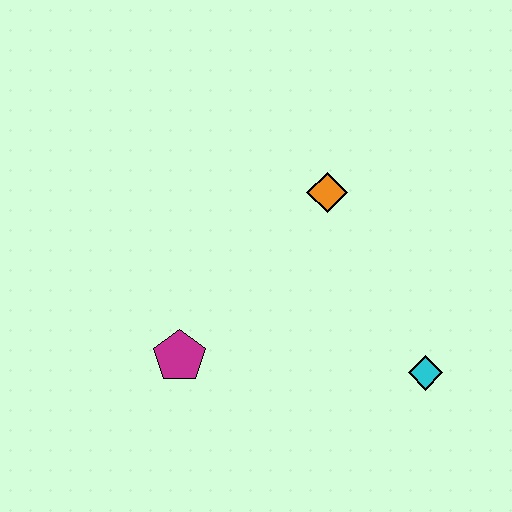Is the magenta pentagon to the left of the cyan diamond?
Yes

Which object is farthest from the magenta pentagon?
The cyan diamond is farthest from the magenta pentagon.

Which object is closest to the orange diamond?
The cyan diamond is closest to the orange diamond.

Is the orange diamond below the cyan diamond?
No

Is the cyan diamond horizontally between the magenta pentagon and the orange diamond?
No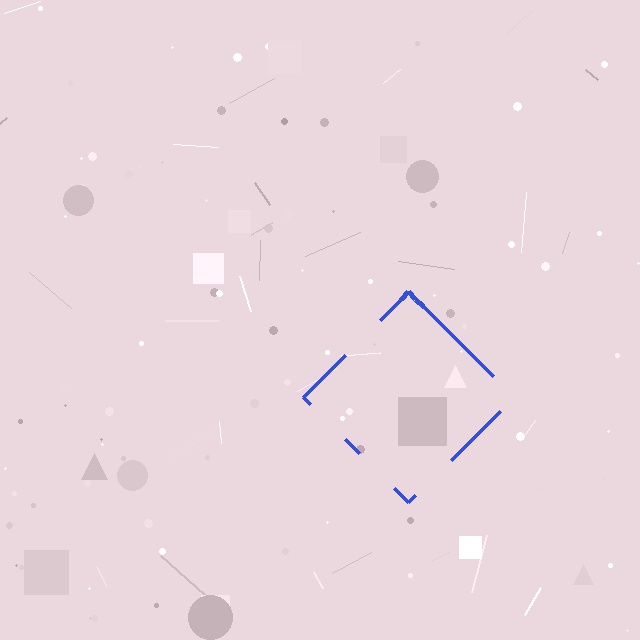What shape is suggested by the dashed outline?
The dashed outline suggests a diamond.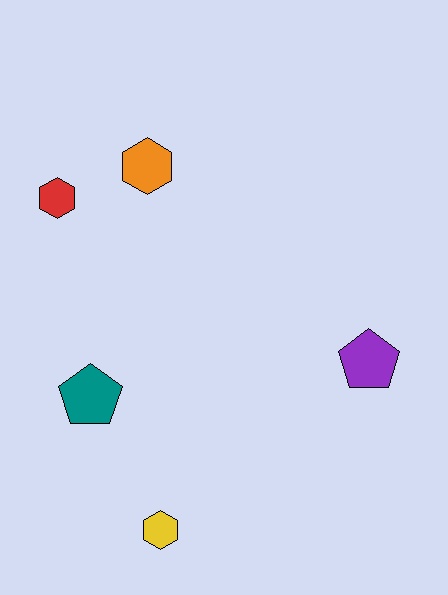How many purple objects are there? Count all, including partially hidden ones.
There is 1 purple object.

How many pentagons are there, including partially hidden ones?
There are 2 pentagons.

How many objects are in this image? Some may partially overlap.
There are 5 objects.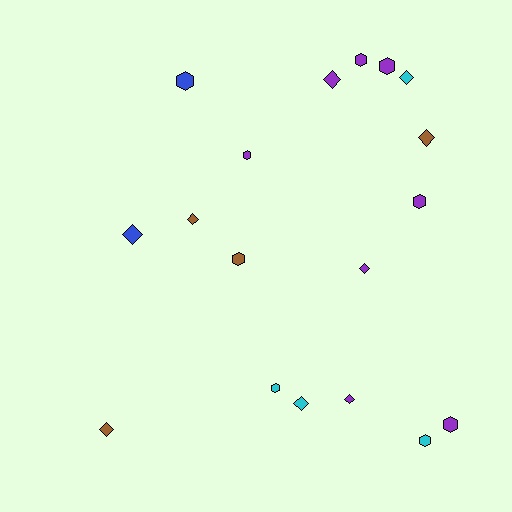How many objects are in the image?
There are 18 objects.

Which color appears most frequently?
Purple, with 8 objects.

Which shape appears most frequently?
Hexagon, with 9 objects.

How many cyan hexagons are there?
There are 2 cyan hexagons.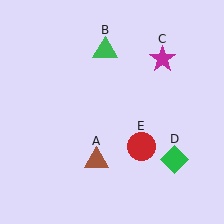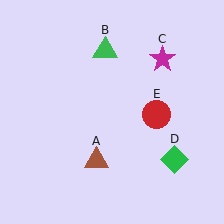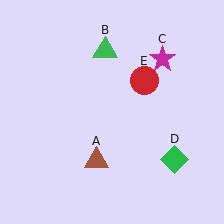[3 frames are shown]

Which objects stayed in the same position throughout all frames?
Brown triangle (object A) and green triangle (object B) and magenta star (object C) and green diamond (object D) remained stationary.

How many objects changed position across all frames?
1 object changed position: red circle (object E).